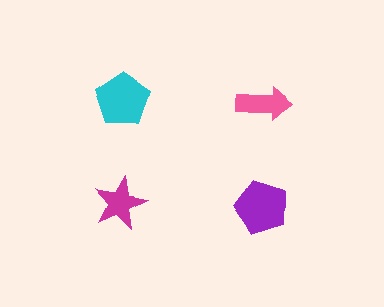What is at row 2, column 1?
A magenta star.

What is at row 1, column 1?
A cyan pentagon.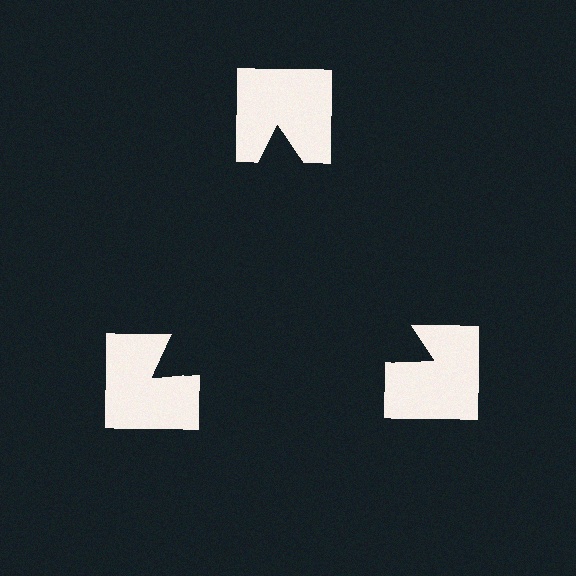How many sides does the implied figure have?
3 sides.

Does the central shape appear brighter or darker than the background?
It typically appears slightly darker than the background, even though no actual brightness change is drawn.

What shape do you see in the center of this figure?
An illusory triangle — its edges are inferred from the aligned wedge cuts in the notched squares, not physically drawn.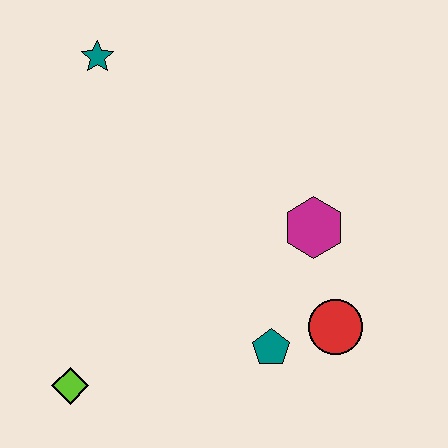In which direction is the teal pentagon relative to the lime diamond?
The teal pentagon is to the right of the lime diamond.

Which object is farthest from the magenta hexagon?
The lime diamond is farthest from the magenta hexagon.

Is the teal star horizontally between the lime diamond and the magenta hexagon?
Yes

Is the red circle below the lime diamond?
No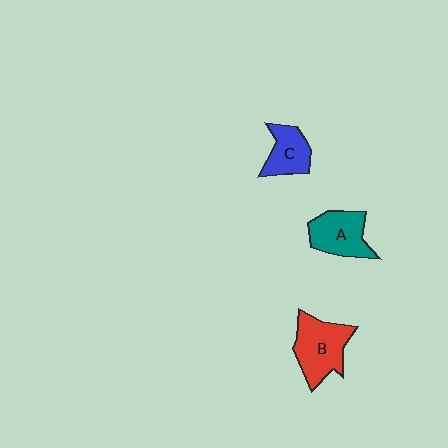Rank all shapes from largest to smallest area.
From largest to smallest: B (red), A (teal), C (blue).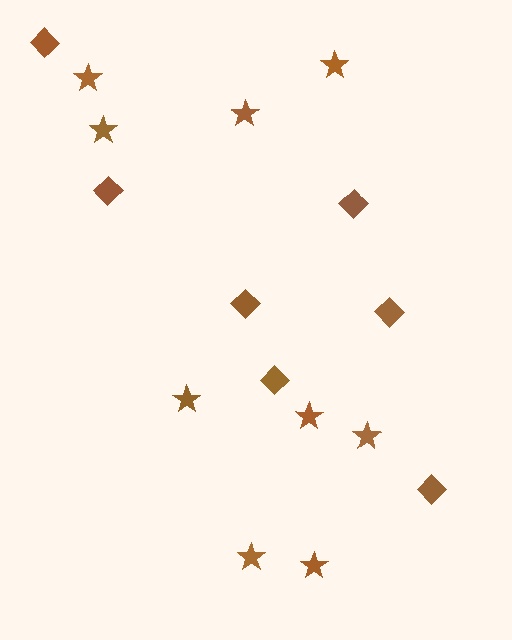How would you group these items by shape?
There are 2 groups: one group of stars (9) and one group of diamonds (7).